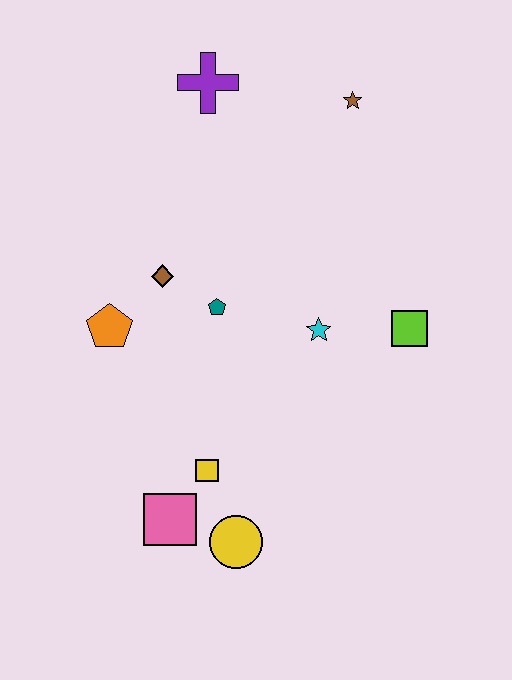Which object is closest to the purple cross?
The brown star is closest to the purple cross.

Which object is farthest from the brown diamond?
The yellow circle is farthest from the brown diamond.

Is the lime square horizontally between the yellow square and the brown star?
No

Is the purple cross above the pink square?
Yes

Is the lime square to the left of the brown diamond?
No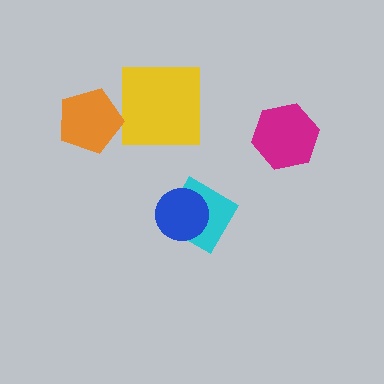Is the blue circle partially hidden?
No, no other shape covers it.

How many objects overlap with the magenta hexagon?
0 objects overlap with the magenta hexagon.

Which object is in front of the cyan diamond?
The blue circle is in front of the cyan diamond.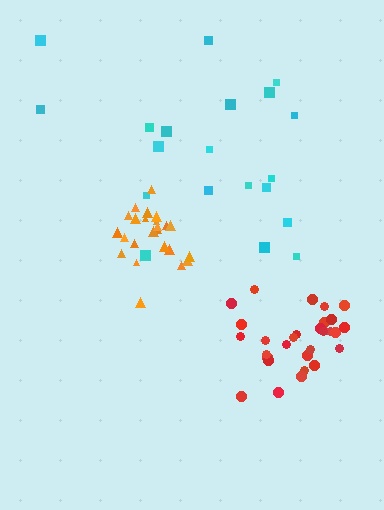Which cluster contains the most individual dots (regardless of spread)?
Red (29).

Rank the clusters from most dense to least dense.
orange, red, cyan.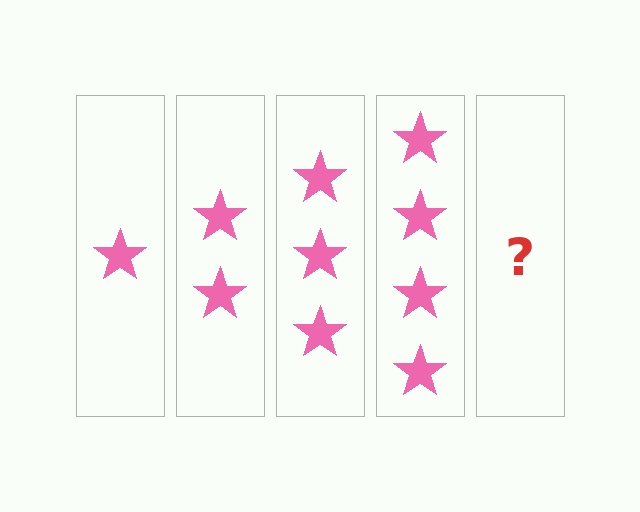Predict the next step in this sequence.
The next step is 5 stars.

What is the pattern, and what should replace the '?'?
The pattern is that each step adds one more star. The '?' should be 5 stars.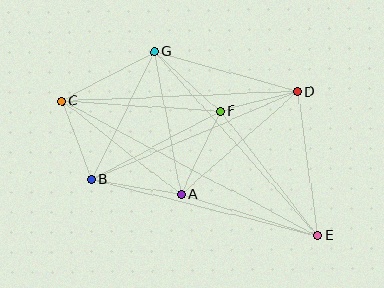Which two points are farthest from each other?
Points C and E are farthest from each other.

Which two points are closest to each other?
Points D and F are closest to each other.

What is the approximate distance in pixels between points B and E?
The distance between B and E is approximately 233 pixels.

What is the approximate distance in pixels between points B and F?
The distance between B and F is approximately 145 pixels.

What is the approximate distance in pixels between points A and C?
The distance between A and C is approximately 151 pixels.